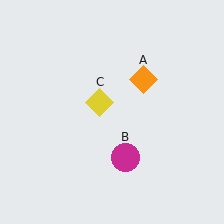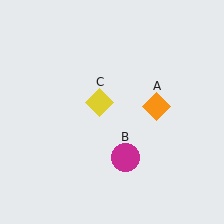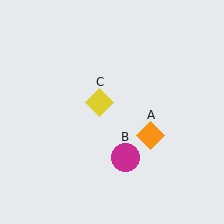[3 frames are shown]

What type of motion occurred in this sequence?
The orange diamond (object A) rotated clockwise around the center of the scene.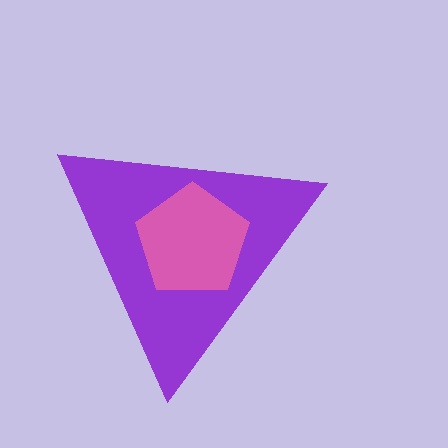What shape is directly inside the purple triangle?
The pink pentagon.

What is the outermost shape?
The purple triangle.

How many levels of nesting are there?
2.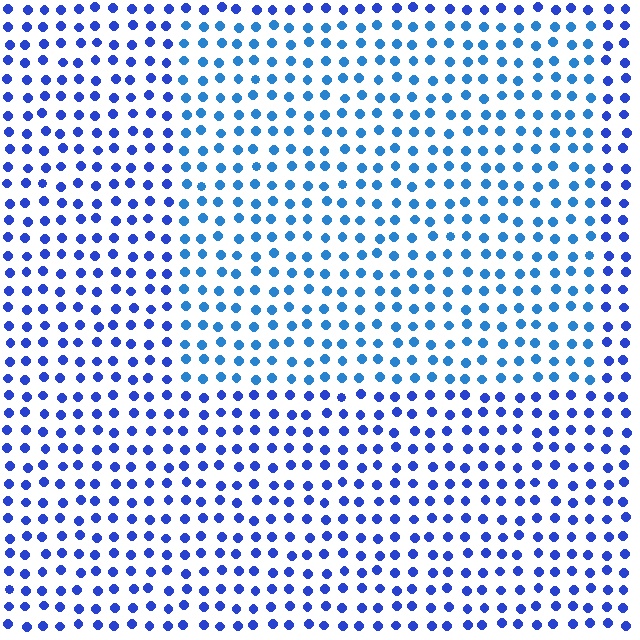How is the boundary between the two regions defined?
The boundary is defined purely by a slight shift in hue (about 24 degrees). Spacing, size, and orientation are identical on both sides.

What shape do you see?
I see a rectangle.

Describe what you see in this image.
The image is filled with small blue elements in a uniform arrangement. A rectangle-shaped region is visible where the elements are tinted to a slightly different hue, forming a subtle color boundary.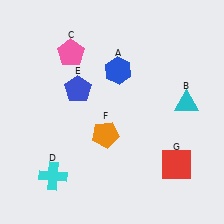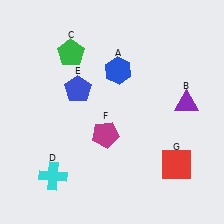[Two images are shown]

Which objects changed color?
B changed from cyan to purple. C changed from pink to green. F changed from orange to magenta.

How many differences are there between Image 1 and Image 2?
There are 3 differences between the two images.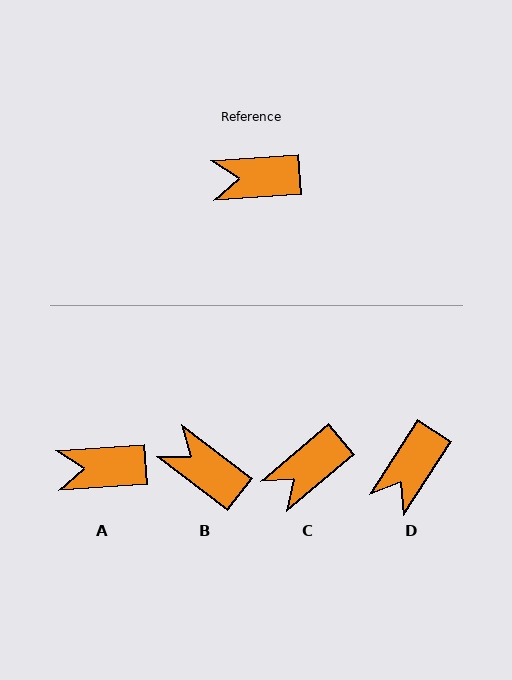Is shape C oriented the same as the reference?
No, it is off by about 36 degrees.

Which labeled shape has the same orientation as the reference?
A.